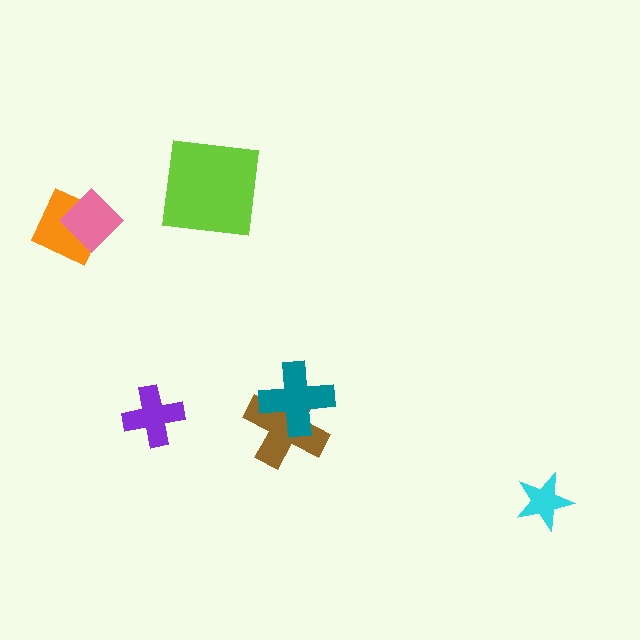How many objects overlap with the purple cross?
0 objects overlap with the purple cross.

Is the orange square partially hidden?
Yes, it is partially covered by another shape.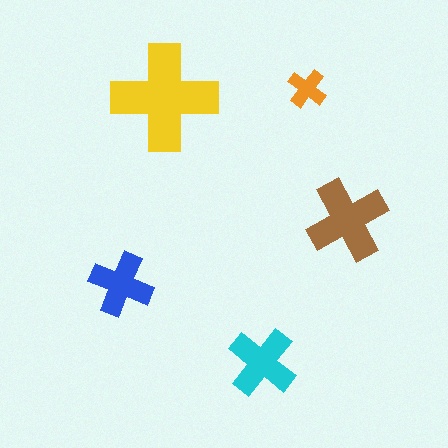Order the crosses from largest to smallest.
the yellow one, the brown one, the cyan one, the blue one, the orange one.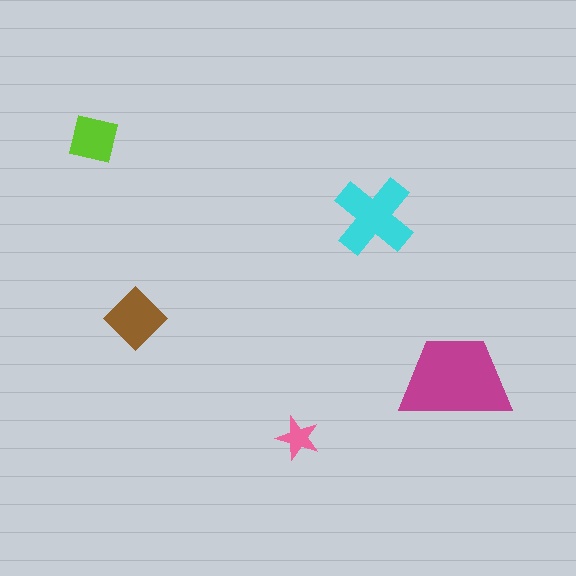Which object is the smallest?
The pink star.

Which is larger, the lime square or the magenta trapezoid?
The magenta trapezoid.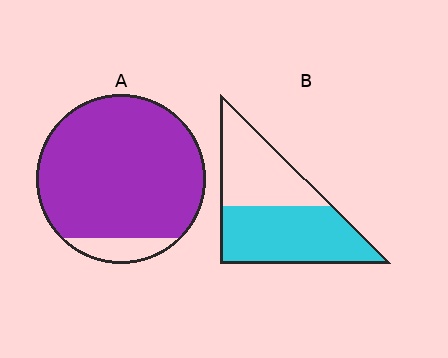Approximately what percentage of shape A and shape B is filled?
A is approximately 90% and B is approximately 55%.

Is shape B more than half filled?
Yes.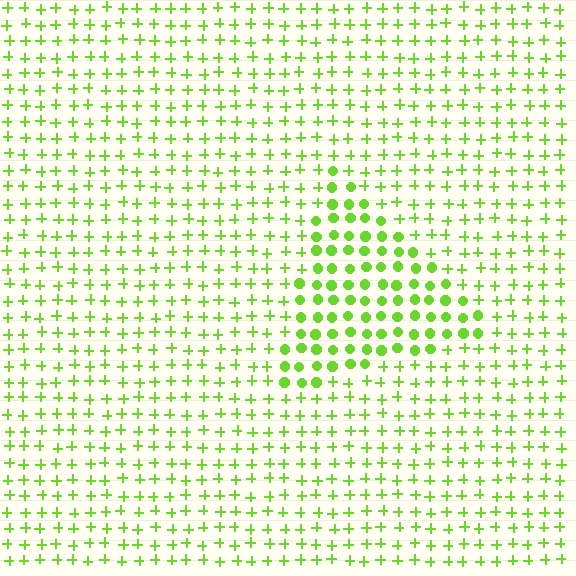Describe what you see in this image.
The image is filled with small lime elements arranged in a uniform grid. A triangle-shaped region contains circles, while the surrounding area contains plus signs. The boundary is defined purely by the change in element shape.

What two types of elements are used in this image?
The image uses circles inside the triangle region and plus signs outside it.